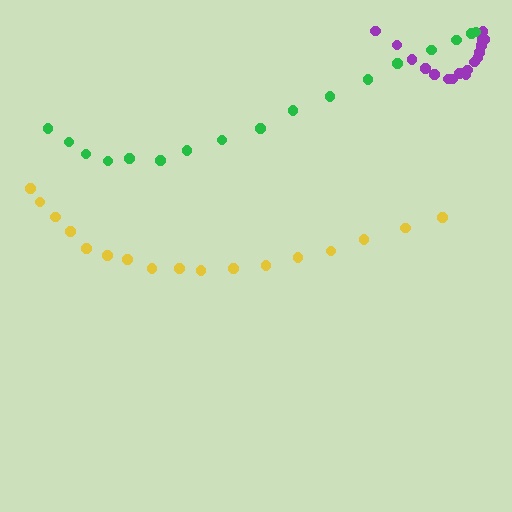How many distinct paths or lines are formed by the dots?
There are 3 distinct paths.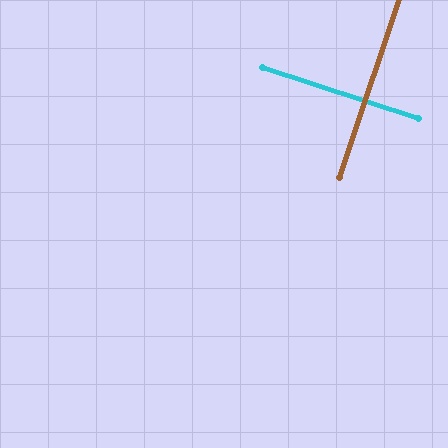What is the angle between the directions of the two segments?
Approximately 90 degrees.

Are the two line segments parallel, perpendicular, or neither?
Perpendicular — they meet at approximately 90°.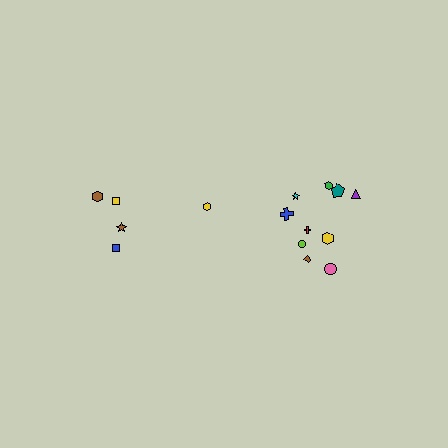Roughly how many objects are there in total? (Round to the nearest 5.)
Roughly 15 objects in total.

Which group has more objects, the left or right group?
The right group.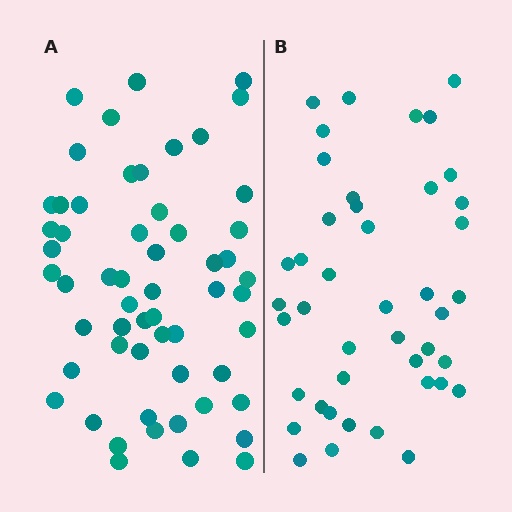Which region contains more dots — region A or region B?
Region A (the left region) has more dots.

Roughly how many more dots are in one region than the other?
Region A has approximately 15 more dots than region B.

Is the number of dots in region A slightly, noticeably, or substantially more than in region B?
Region A has noticeably more, but not dramatically so. The ratio is roughly 1.3 to 1.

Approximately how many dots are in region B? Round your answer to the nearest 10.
About 40 dots. (The exact count is 43, which rounds to 40.)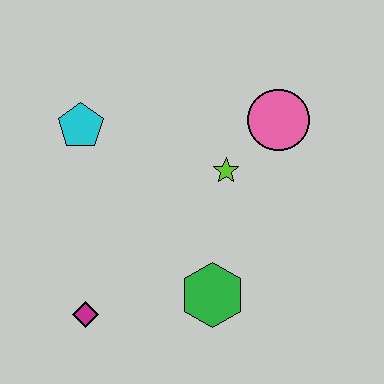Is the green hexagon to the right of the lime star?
No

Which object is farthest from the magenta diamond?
The pink circle is farthest from the magenta diamond.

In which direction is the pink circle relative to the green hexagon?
The pink circle is above the green hexagon.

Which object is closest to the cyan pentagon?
The lime star is closest to the cyan pentagon.